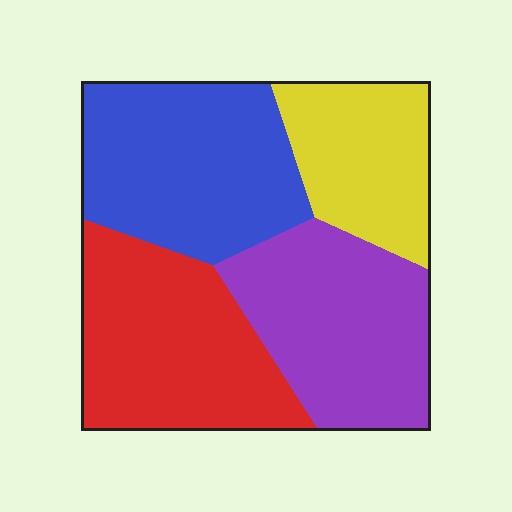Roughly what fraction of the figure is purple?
Purple takes up about one quarter (1/4) of the figure.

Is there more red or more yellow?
Red.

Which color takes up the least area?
Yellow, at roughly 20%.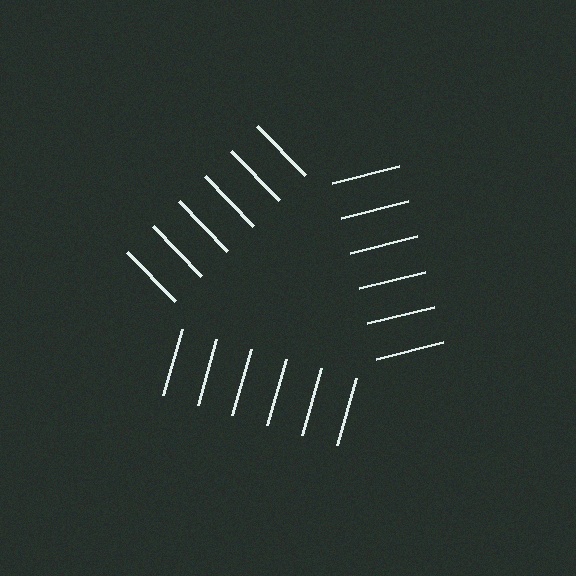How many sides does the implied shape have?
3 sides — the line-ends trace a triangle.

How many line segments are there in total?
18 — 6 along each of the 3 edges.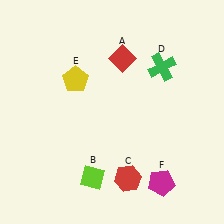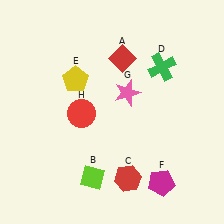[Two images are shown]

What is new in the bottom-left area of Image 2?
A red circle (H) was added in the bottom-left area of Image 2.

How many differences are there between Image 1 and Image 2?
There are 2 differences between the two images.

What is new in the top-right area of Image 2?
A pink star (G) was added in the top-right area of Image 2.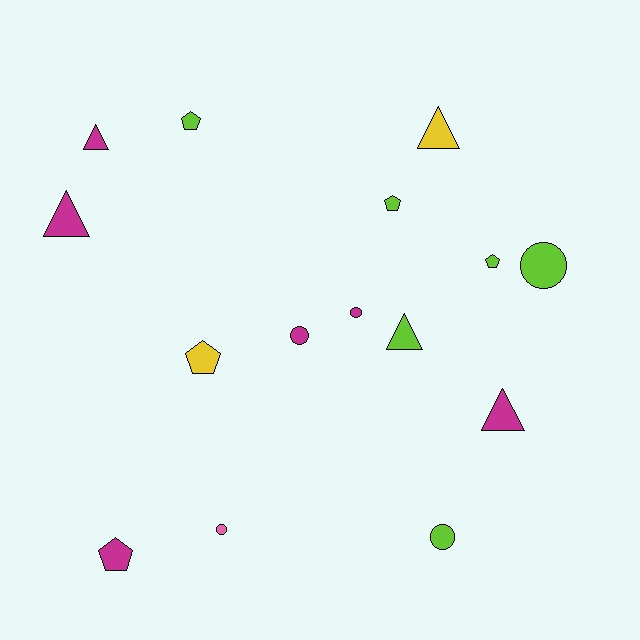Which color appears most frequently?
Magenta, with 6 objects.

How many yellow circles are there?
There are no yellow circles.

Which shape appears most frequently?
Triangle, with 5 objects.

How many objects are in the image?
There are 15 objects.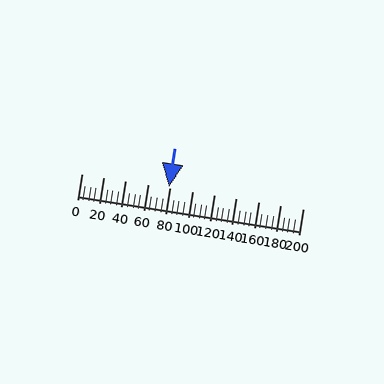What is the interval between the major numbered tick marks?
The major tick marks are spaced 20 units apart.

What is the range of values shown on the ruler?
The ruler shows values from 0 to 200.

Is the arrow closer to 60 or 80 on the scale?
The arrow is closer to 80.